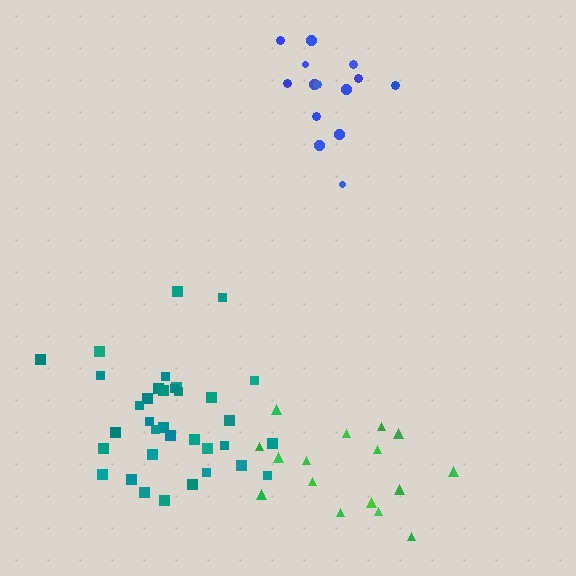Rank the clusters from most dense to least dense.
teal, blue, green.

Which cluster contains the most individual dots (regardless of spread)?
Teal (35).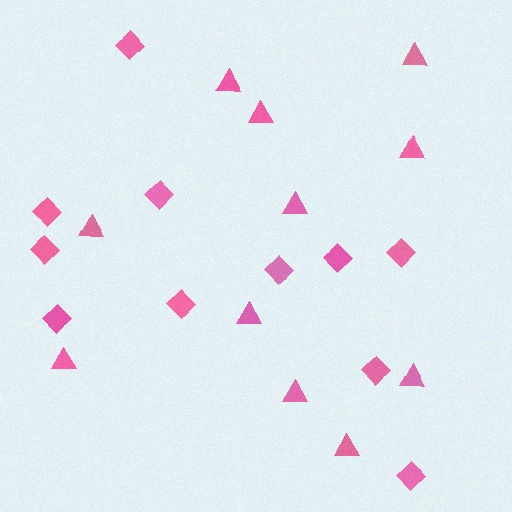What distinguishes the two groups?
There are 2 groups: one group of triangles (11) and one group of diamonds (11).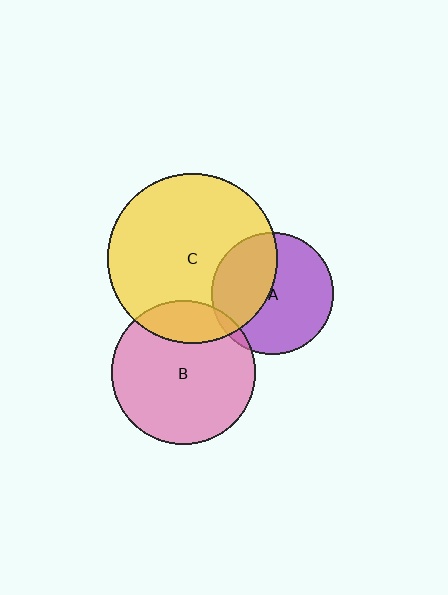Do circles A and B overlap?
Yes.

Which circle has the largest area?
Circle C (yellow).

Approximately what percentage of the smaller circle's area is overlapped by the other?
Approximately 5%.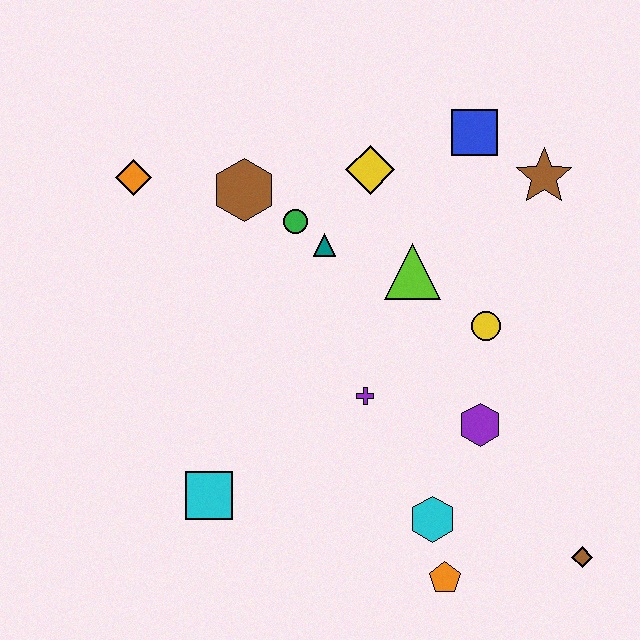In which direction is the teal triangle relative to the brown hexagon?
The teal triangle is to the right of the brown hexagon.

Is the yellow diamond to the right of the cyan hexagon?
No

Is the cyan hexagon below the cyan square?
Yes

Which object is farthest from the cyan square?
The brown star is farthest from the cyan square.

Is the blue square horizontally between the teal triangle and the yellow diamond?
No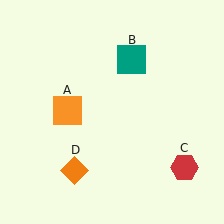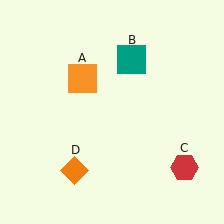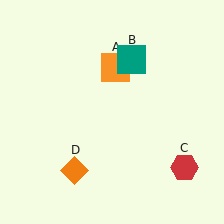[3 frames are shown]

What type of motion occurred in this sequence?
The orange square (object A) rotated clockwise around the center of the scene.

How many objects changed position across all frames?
1 object changed position: orange square (object A).